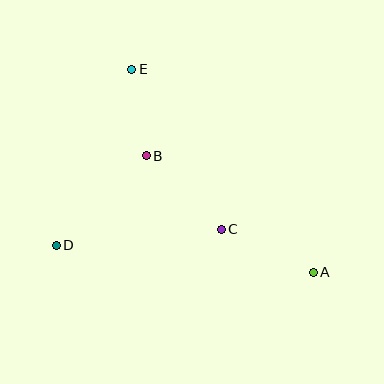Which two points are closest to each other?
Points B and E are closest to each other.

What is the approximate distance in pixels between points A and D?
The distance between A and D is approximately 258 pixels.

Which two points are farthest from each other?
Points A and E are farthest from each other.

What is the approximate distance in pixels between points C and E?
The distance between C and E is approximately 184 pixels.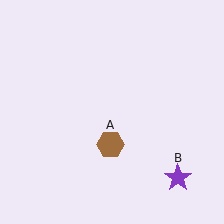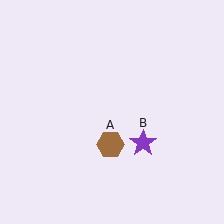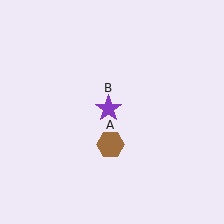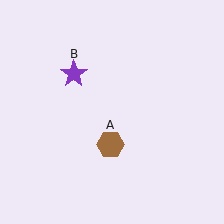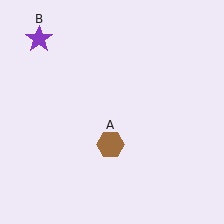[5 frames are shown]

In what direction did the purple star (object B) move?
The purple star (object B) moved up and to the left.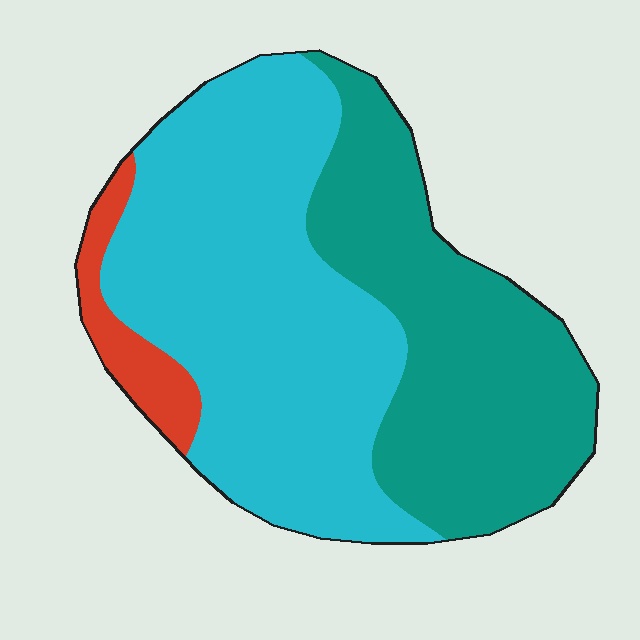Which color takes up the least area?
Red, at roughly 5%.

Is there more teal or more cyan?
Cyan.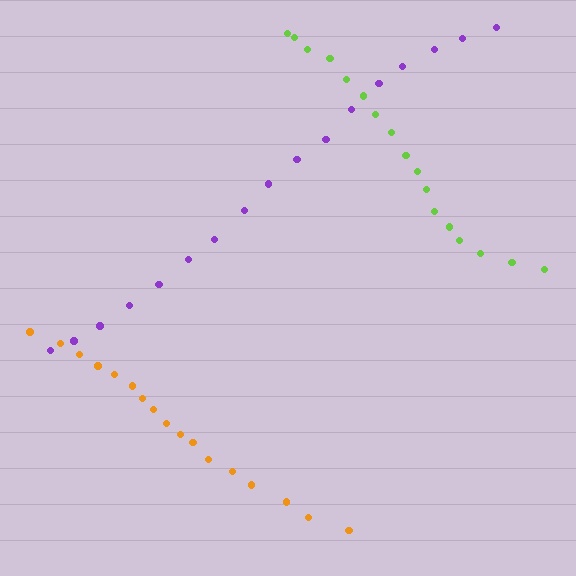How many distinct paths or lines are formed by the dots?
There are 3 distinct paths.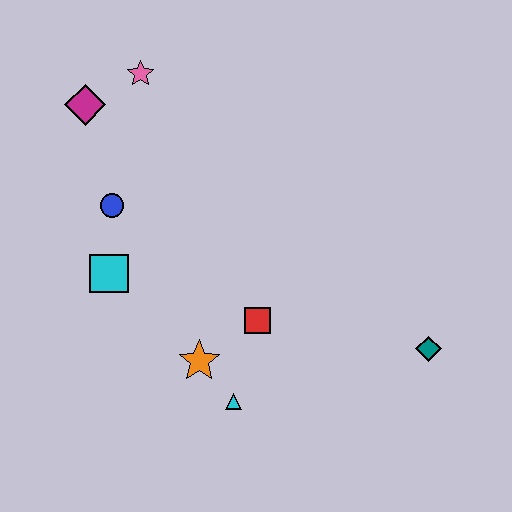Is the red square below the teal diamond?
No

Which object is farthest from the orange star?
The pink star is farthest from the orange star.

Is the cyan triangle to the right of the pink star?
Yes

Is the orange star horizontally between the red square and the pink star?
Yes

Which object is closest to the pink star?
The magenta diamond is closest to the pink star.